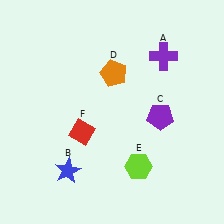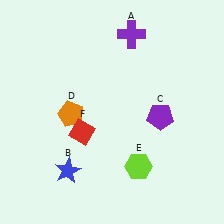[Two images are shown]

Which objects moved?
The objects that moved are: the purple cross (A), the orange pentagon (D).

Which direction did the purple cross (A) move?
The purple cross (A) moved left.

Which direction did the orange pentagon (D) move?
The orange pentagon (D) moved left.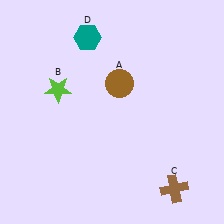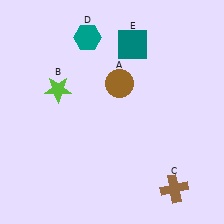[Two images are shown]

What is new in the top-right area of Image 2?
A teal square (E) was added in the top-right area of Image 2.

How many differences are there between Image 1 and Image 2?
There is 1 difference between the two images.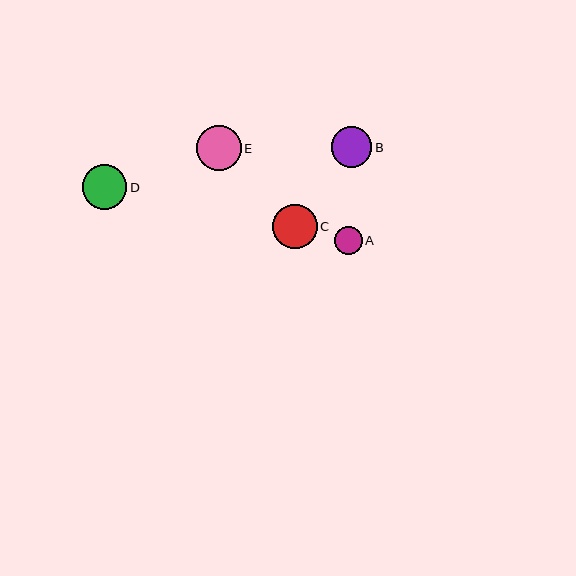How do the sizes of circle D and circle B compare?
Circle D and circle B are approximately the same size.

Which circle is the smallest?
Circle A is the smallest with a size of approximately 28 pixels.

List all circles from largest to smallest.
From largest to smallest: D, E, C, B, A.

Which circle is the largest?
Circle D is the largest with a size of approximately 45 pixels.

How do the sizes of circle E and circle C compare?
Circle E and circle C are approximately the same size.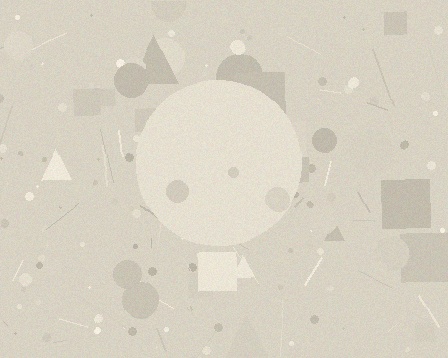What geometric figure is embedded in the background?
A circle is embedded in the background.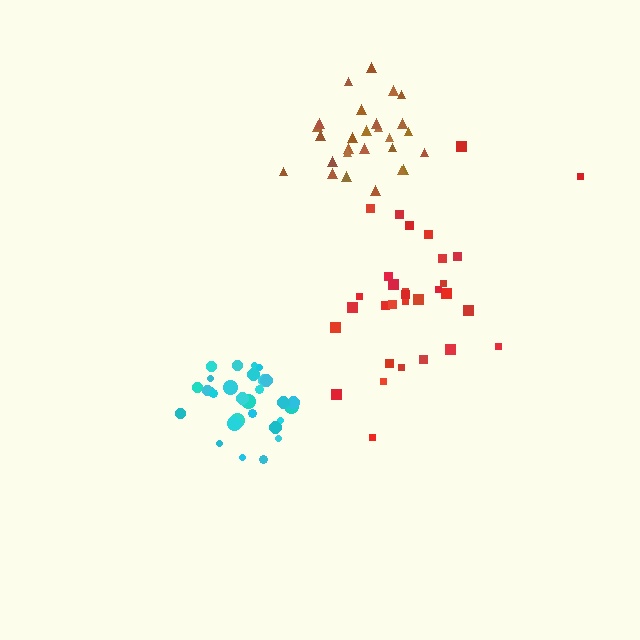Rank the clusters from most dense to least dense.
cyan, brown, red.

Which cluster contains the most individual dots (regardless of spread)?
Red (31).